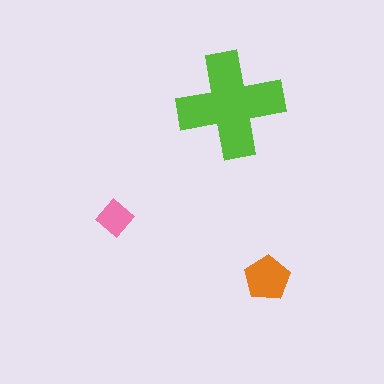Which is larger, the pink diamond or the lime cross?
The lime cross.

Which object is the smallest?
The pink diamond.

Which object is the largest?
The lime cross.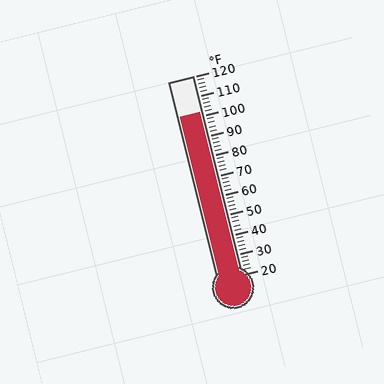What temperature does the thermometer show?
The thermometer shows approximately 102°F.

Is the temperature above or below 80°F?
The temperature is above 80°F.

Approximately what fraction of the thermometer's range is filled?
The thermometer is filled to approximately 80% of its range.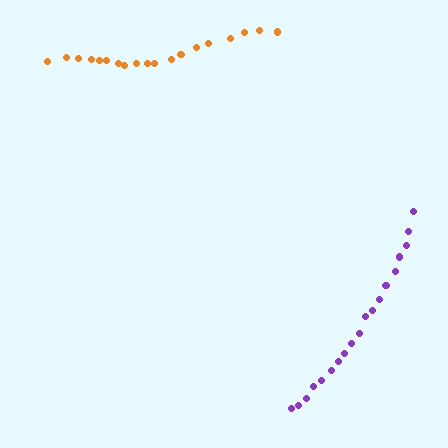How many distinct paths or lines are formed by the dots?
There are 2 distinct paths.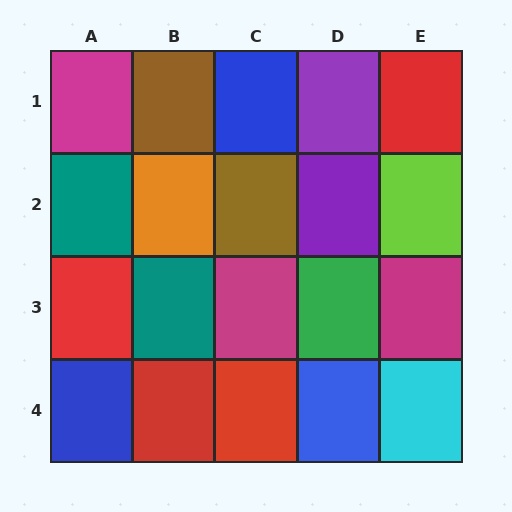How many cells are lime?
1 cell is lime.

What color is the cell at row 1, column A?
Magenta.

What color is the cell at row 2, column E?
Lime.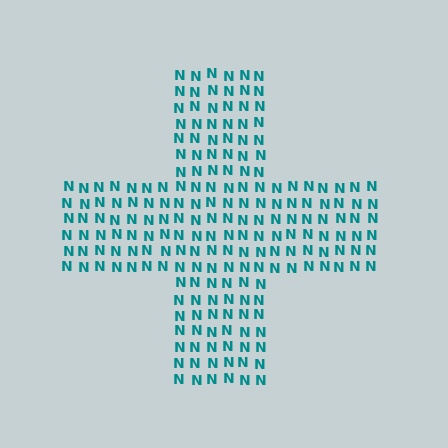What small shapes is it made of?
It is made of small letter N's.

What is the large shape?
The large shape is a cross.